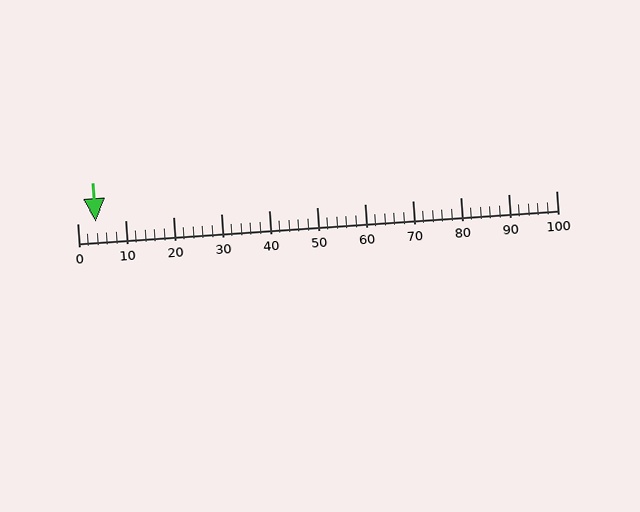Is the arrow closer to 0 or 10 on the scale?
The arrow is closer to 0.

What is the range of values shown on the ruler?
The ruler shows values from 0 to 100.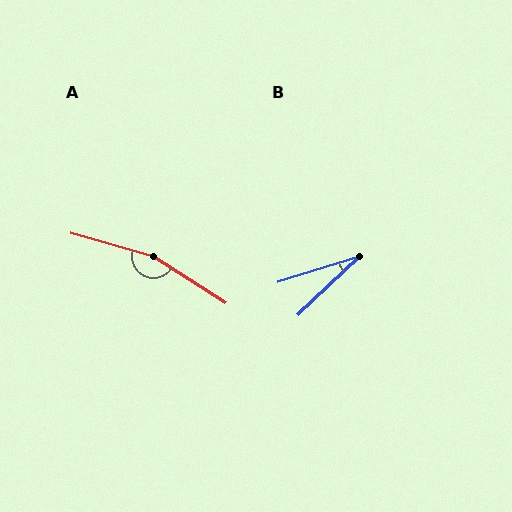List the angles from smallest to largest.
B (26°), A (163°).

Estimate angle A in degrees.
Approximately 163 degrees.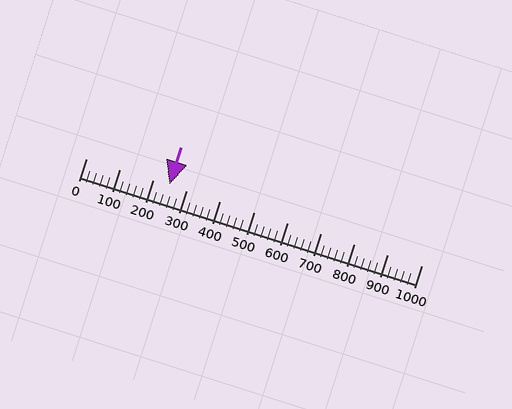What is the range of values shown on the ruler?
The ruler shows values from 0 to 1000.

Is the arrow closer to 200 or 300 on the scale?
The arrow is closer to 200.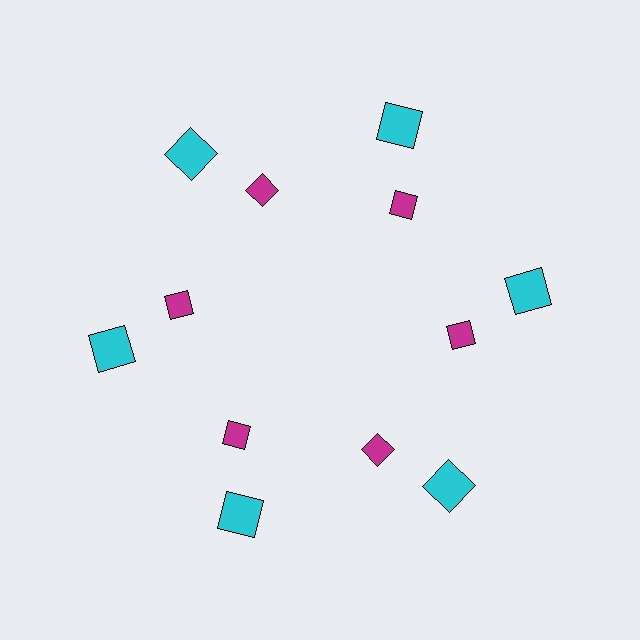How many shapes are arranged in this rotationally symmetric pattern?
There are 12 shapes, arranged in 6 groups of 2.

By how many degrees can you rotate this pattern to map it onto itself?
The pattern maps onto itself every 60 degrees of rotation.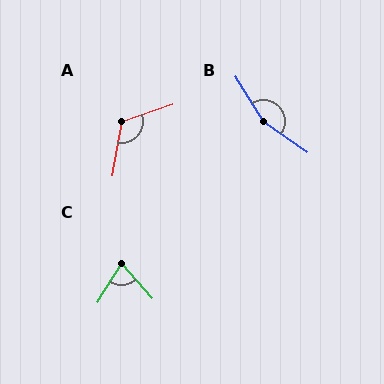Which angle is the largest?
B, at approximately 157 degrees.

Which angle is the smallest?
C, at approximately 73 degrees.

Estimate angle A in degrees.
Approximately 119 degrees.